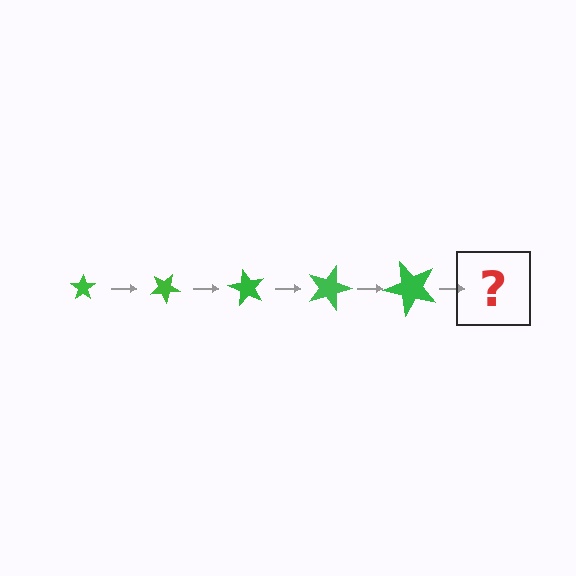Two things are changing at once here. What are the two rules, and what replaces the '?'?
The two rules are that the star grows larger each step and it rotates 30 degrees each step. The '?' should be a star, larger than the previous one and rotated 150 degrees from the start.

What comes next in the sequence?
The next element should be a star, larger than the previous one and rotated 150 degrees from the start.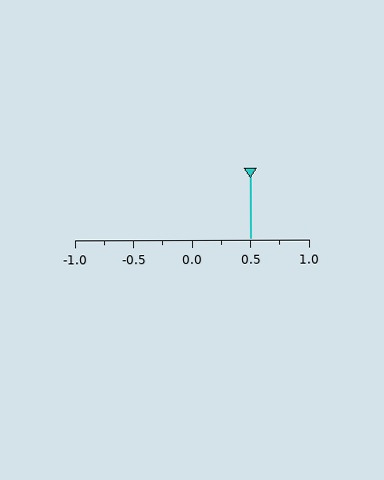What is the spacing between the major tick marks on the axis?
The major ticks are spaced 0.5 apart.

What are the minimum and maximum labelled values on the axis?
The axis runs from -1.0 to 1.0.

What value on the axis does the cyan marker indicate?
The marker indicates approximately 0.5.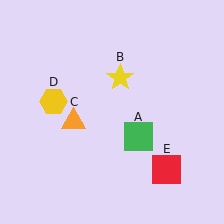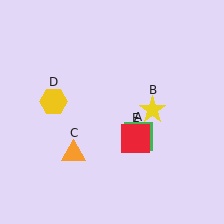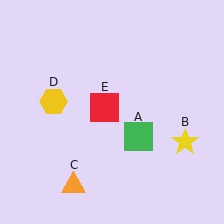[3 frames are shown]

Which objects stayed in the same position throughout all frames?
Green square (object A) and yellow hexagon (object D) remained stationary.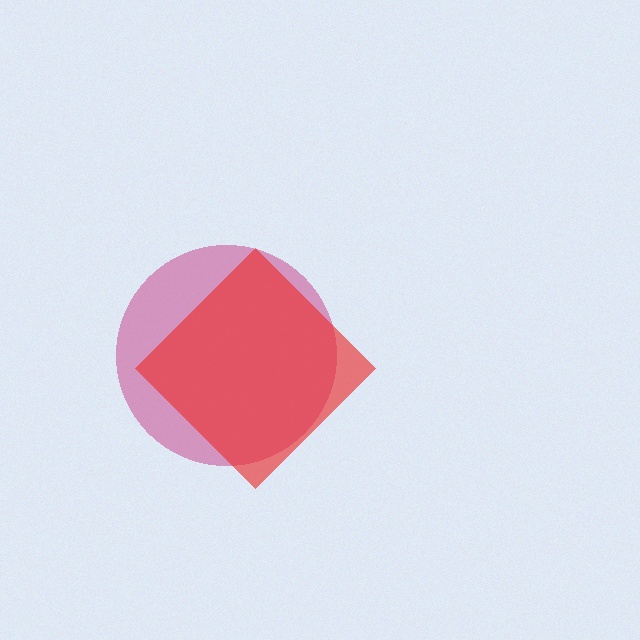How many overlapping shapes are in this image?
There are 2 overlapping shapes in the image.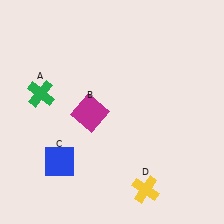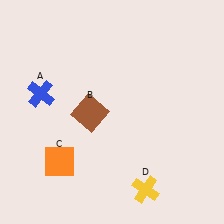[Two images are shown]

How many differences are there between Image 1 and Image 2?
There are 3 differences between the two images.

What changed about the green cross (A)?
In Image 1, A is green. In Image 2, it changed to blue.